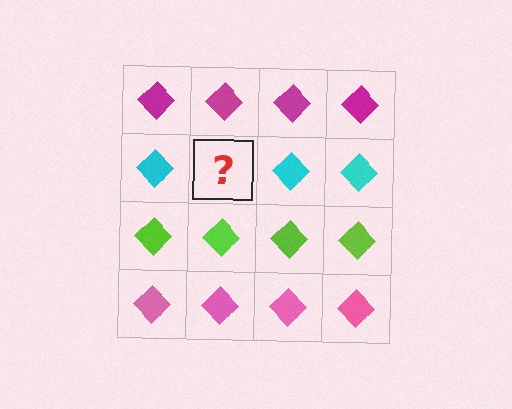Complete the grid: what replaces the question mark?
The question mark should be replaced with a cyan diamond.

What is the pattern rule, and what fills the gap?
The rule is that each row has a consistent color. The gap should be filled with a cyan diamond.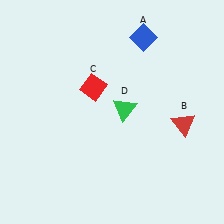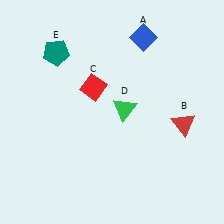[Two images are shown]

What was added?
A teal pentagon (E) was added in Image 2.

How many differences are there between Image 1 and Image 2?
There is 1 difference between the two images.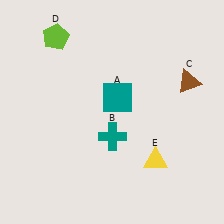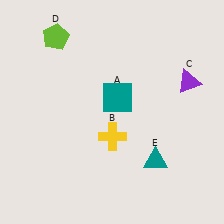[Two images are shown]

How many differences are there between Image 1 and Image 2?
There are 3 differences between the two images.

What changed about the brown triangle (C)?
In Image 1, C is brown. In Image 2, it changed to purple.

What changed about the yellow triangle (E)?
In Image 1, E is yellow. In Image 2, it changed to teal.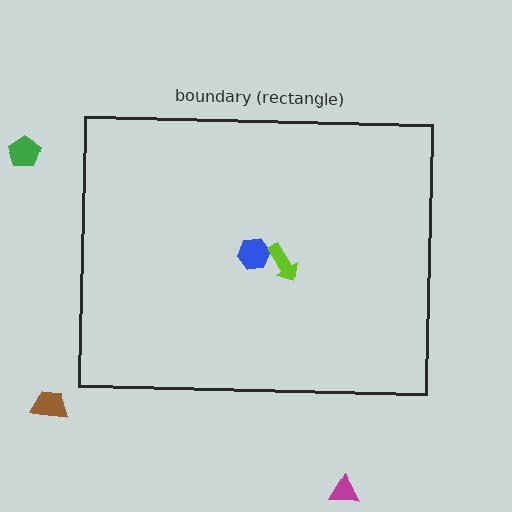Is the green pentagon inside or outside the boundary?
Outside.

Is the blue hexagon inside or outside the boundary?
Inside.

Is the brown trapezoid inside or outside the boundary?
Outside.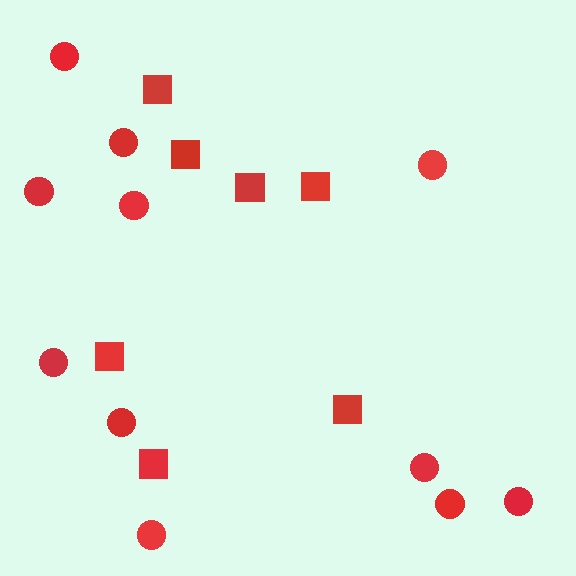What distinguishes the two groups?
There are 2 groups: one group of squares (7) and one group of circles (11).